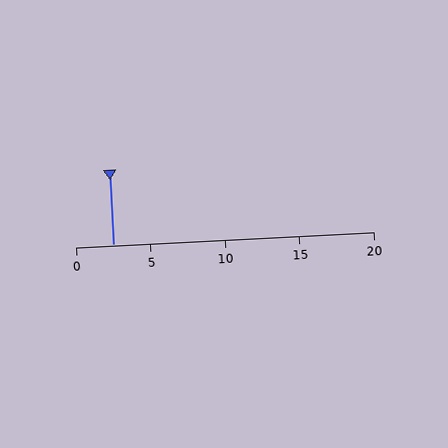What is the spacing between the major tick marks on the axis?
The major ticks are spaced 5 apart.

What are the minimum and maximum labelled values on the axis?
The axis runs from 0 to 20.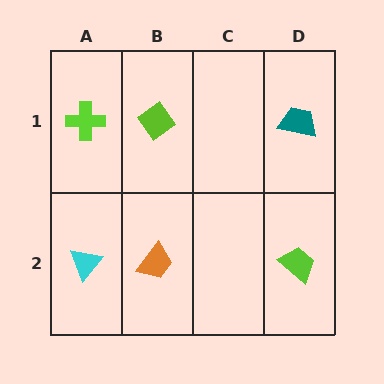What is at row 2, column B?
An orange trapezoid.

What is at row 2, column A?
A cyan triangle.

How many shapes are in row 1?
3 shapes.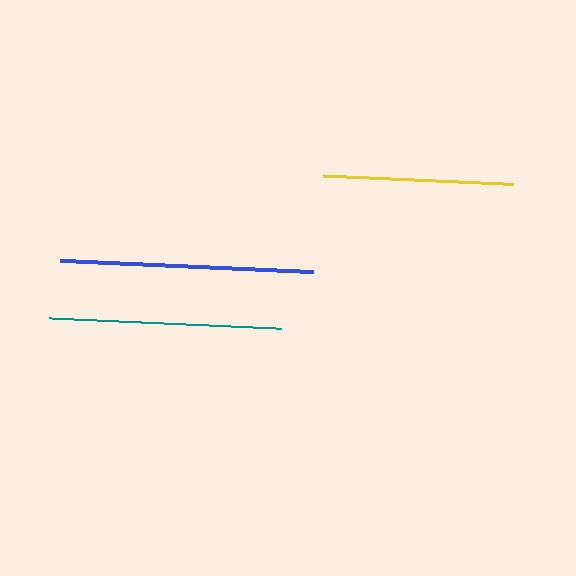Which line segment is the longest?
The blue line is the longest at approximately 253 pixels.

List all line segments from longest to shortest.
From longest to shortest: blue, teal, yellow.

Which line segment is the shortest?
The yellow line is the shortest at approximately 190 pixels.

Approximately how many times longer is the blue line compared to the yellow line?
The blue line is approximately 1.3 times the length of the yellow line.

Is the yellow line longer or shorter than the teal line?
The teal line is longer than the yellow line.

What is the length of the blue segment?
The blue segment is approximately 253 pixels long.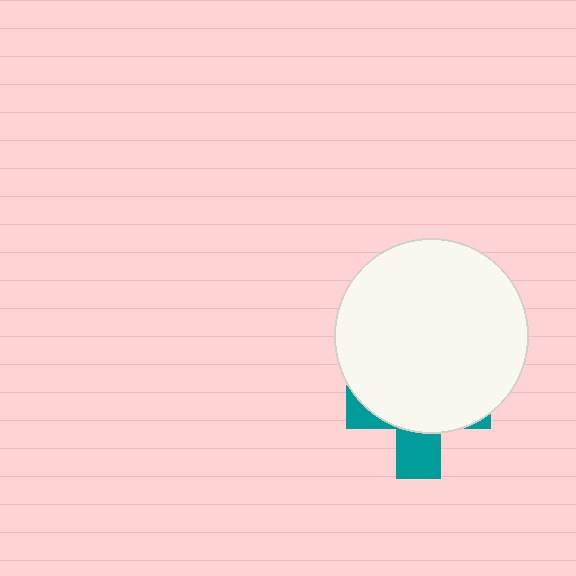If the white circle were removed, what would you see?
You would see the complete teal cross.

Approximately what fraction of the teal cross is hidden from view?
Roughly 70% of the teal cross is hidden behind the white circle.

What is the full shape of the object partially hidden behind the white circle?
The partially hidden object is a teal cross.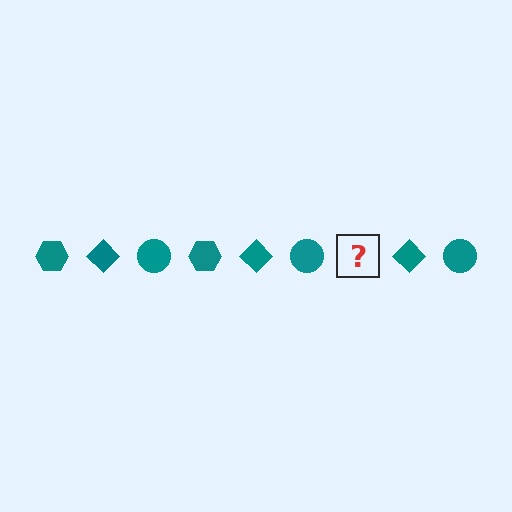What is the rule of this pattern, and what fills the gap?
The rule is that the pattern cycles through hexagon, diamond, circle shapes in teal. The gap should be filled with a teal hexagon.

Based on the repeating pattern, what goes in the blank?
The blank should be a teal hexagon.